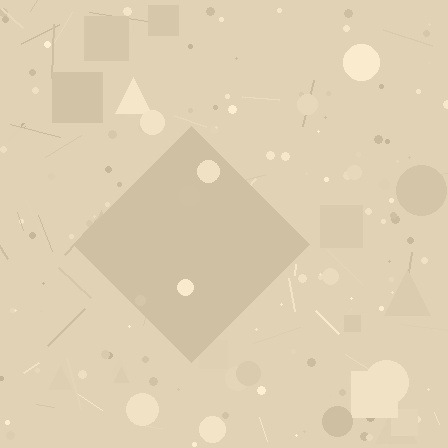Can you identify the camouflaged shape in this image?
The camouflaged shape is a diamond.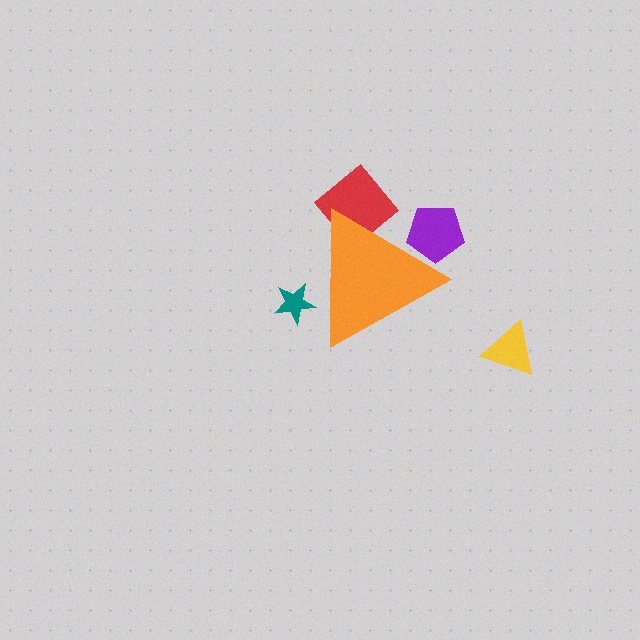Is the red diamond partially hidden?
Yes, the red diamond is partially hidden behind the orange triangle.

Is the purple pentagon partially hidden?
Yes, the purple pentagon is partially hidden behind the orange triangle.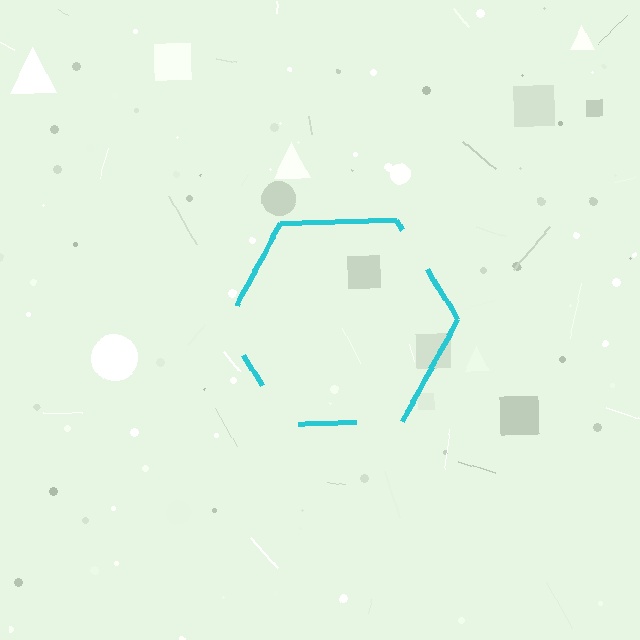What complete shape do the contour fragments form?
The contour fragments form a hexagon.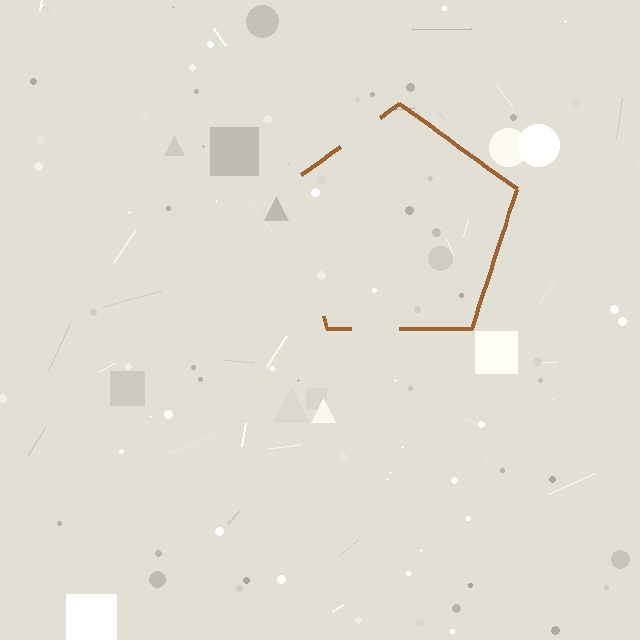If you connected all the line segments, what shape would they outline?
They would outline a pentagon.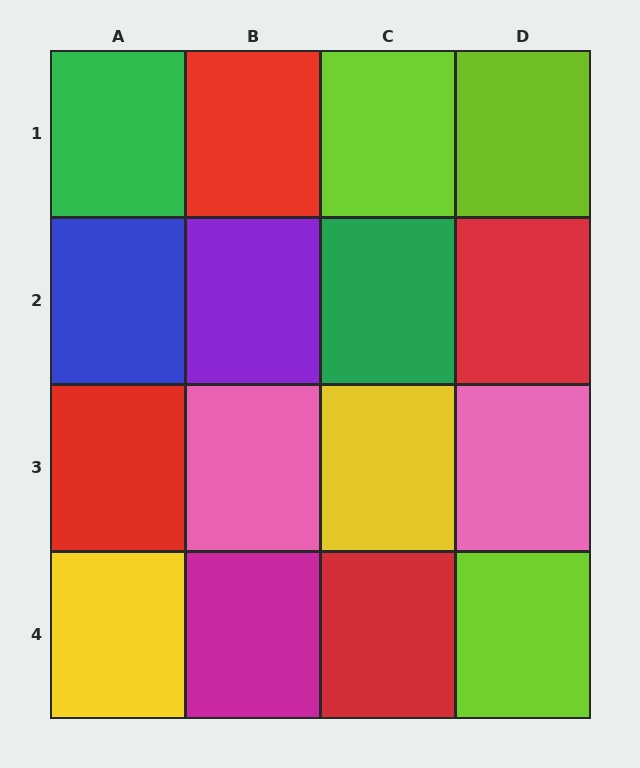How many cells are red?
4 cells are red.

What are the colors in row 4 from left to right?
Yellow, magenta, red, lime.